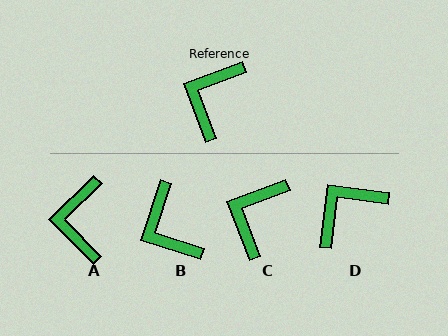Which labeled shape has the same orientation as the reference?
C.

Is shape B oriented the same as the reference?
No, it is off by about 51 degrees.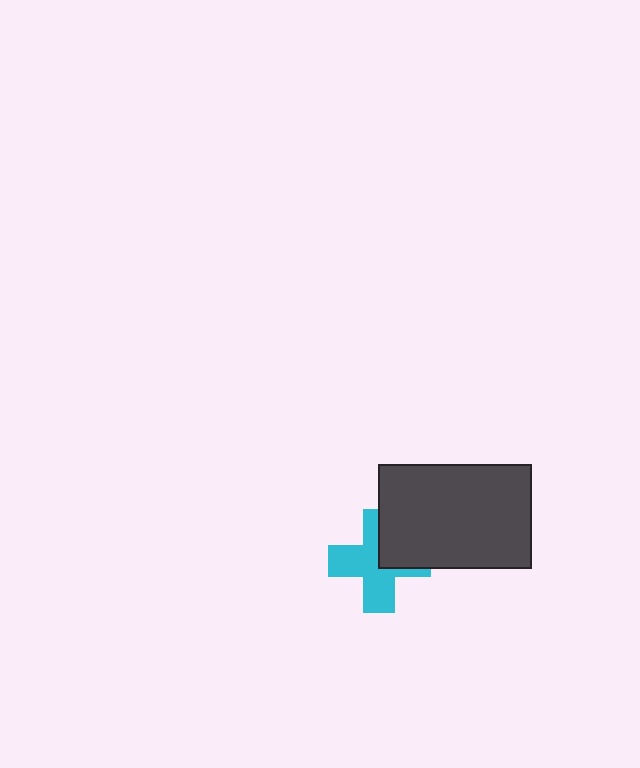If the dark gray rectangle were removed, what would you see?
You would see the complete cyan cross.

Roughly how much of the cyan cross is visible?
Most of it is visible (roughly 65%).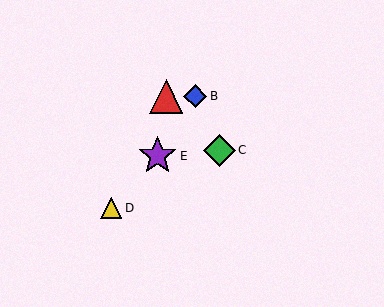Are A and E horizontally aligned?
No, A is at y≈96 and E is at y≈156.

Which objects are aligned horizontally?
Objects A, B are aligned horizontally.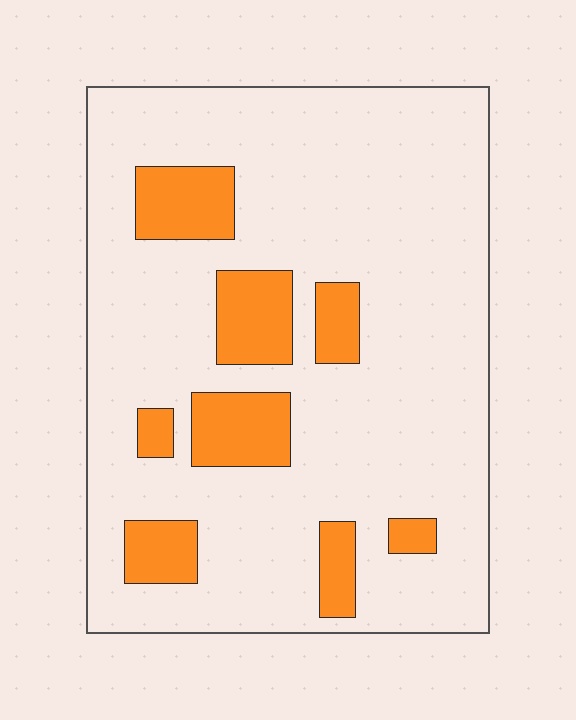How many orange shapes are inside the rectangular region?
8.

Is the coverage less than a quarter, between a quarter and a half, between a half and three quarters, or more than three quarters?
Less than a quarter.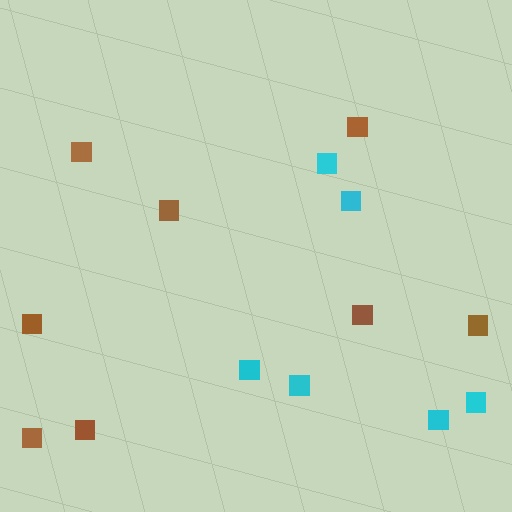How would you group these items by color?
There are 2 groups: one group of brown squares (8) and one group of cyan squares (6).